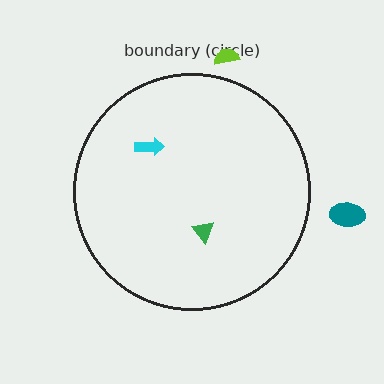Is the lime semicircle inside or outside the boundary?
Outside.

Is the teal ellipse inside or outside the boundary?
Outside.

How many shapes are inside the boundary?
2 inside, 2 outside.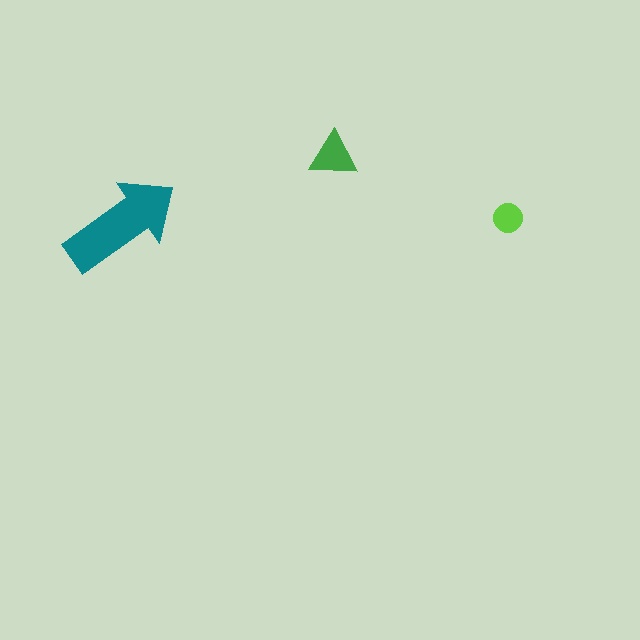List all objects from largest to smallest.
The teal arrow, the green triangle, the lime circle.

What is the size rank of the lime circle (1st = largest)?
3rd.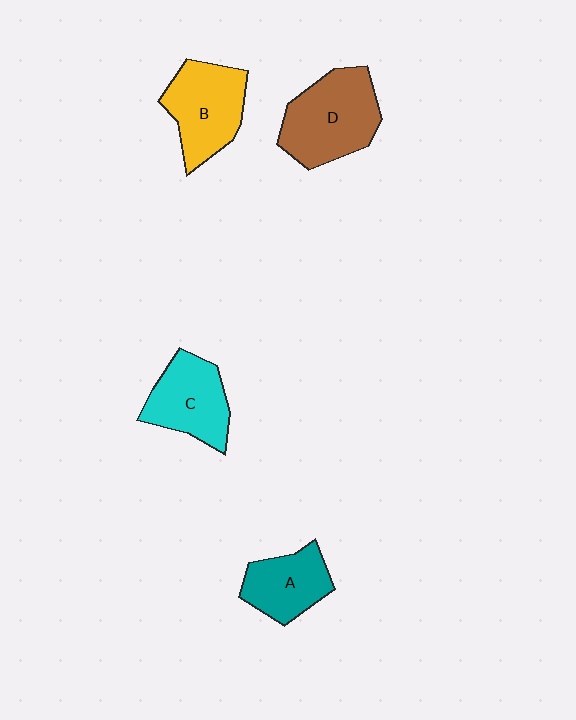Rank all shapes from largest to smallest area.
From largest to smallest: D (brown), B (yellow), C (cyan), A (teal).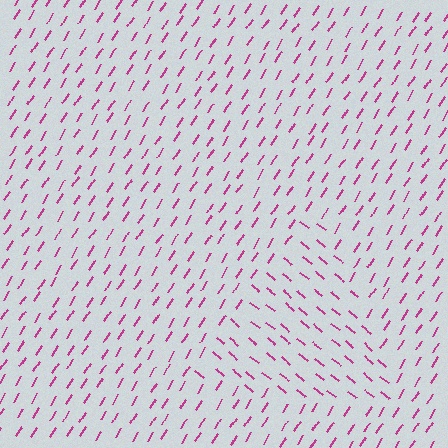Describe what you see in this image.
The image is filled with small magenta line segments. A triangle region in the image has lines oriented differently from the surrounding lines, creating a visible texture boundary.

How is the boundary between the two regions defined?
The boundary is defined purely by a change in line orientation (approximately 84 degrees difference). All lines are the same color and thickness.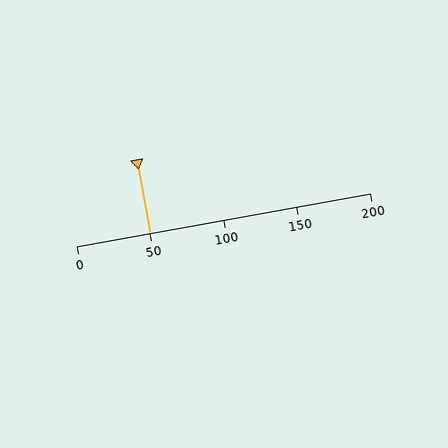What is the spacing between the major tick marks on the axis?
The major ticks are spaced 50 apart.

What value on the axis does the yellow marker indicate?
The marker indicates approximately 50.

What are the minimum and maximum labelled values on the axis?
The axis runs from 0 to 200.